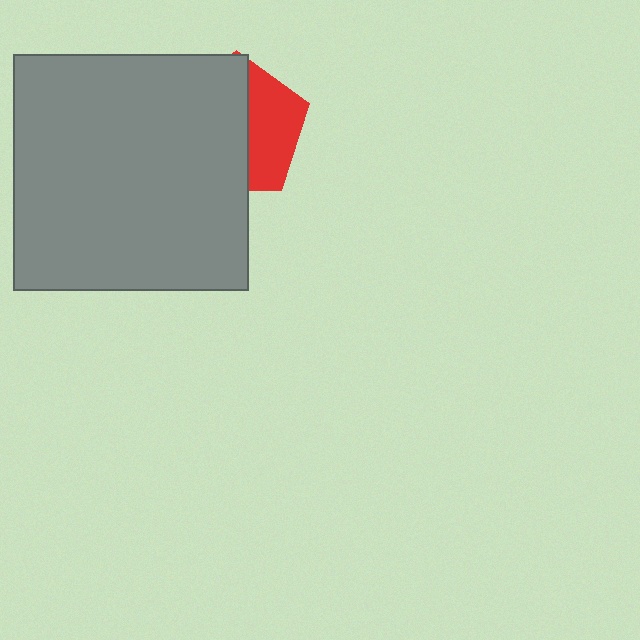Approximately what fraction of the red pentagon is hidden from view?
Roughly 62% of the red pentagon is hidden behind the gray rectangle.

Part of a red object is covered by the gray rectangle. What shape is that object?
It is a pentagon.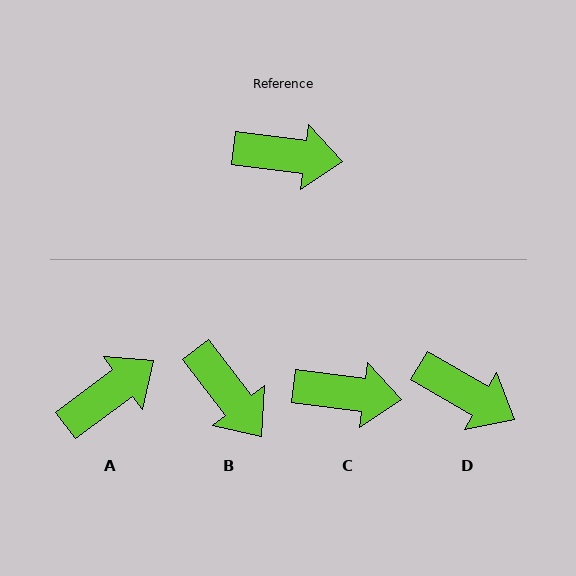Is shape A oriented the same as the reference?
No, it is off by about 44 degrees.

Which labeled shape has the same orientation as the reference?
C.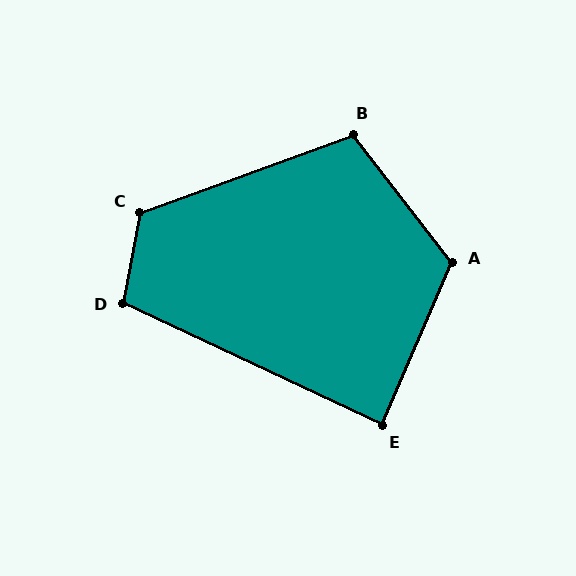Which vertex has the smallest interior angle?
E, at approximately 88 degrees.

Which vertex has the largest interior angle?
C, at approximately 121 degrees.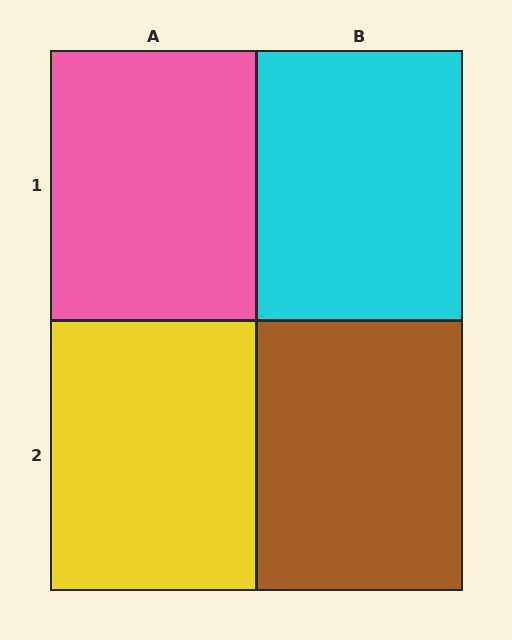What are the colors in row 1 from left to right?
Pink, cyan.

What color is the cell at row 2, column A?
Yellow.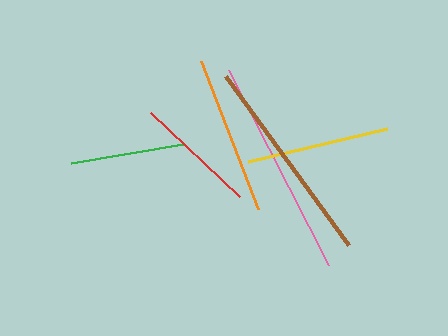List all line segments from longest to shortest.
From longest to shortest: pink, brown, orange, yellow, red, green.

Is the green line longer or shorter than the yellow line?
The yellow line is longer than the green line.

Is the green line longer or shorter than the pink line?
The pink line is longer than the green line.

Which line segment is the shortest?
The green line is the shortest at approximately 114 pixels.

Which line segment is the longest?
The pink line is the longest at approximately 220 pixels.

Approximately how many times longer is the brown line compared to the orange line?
The brown line is approximately 1.3 times the length of the orange line.